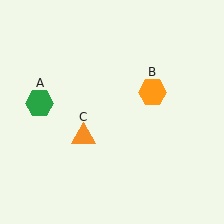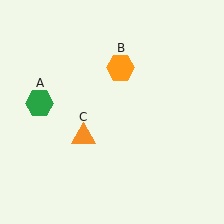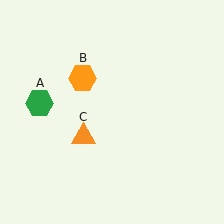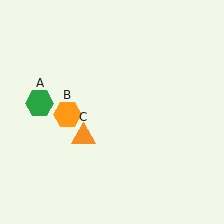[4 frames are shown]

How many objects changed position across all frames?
1 object changed position: orange hexagon (object B).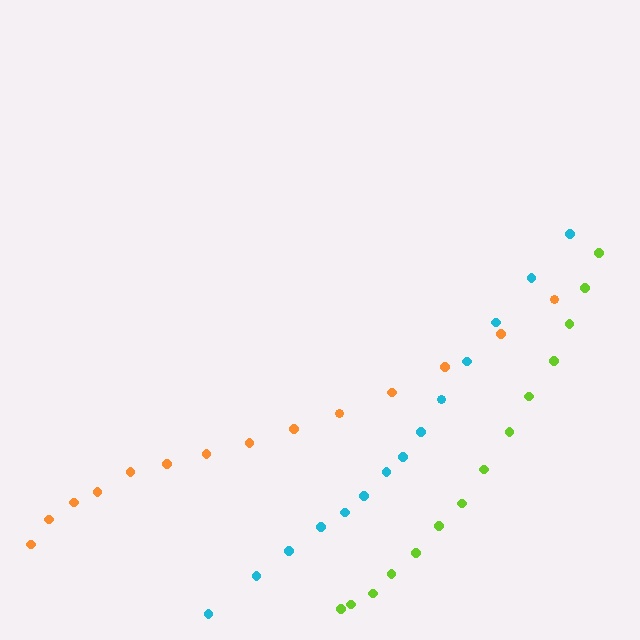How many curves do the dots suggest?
There are 3 distinct paths.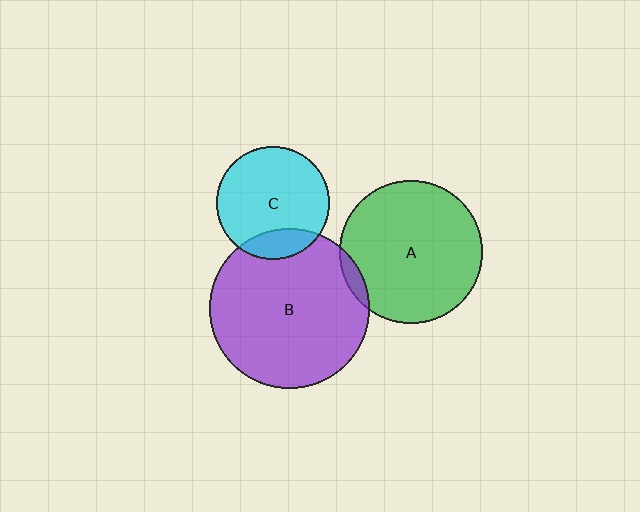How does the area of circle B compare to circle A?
Approximately 1.3 times.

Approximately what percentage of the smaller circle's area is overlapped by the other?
Approximately 15%.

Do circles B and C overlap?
Yes.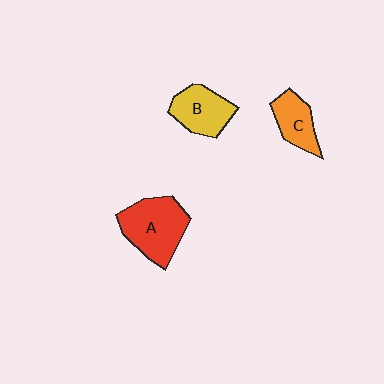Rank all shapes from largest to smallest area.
From largest to smallest: A (red), B (yellow), C (orange).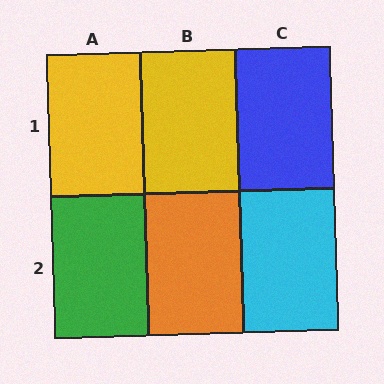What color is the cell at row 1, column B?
Yellow.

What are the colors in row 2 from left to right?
Green, orange, cyan.